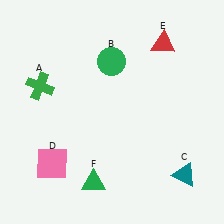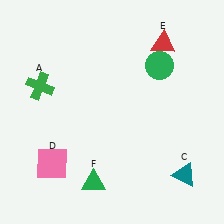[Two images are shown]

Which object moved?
The green circle (B) moved right.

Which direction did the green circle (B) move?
The green circle (B) moved right.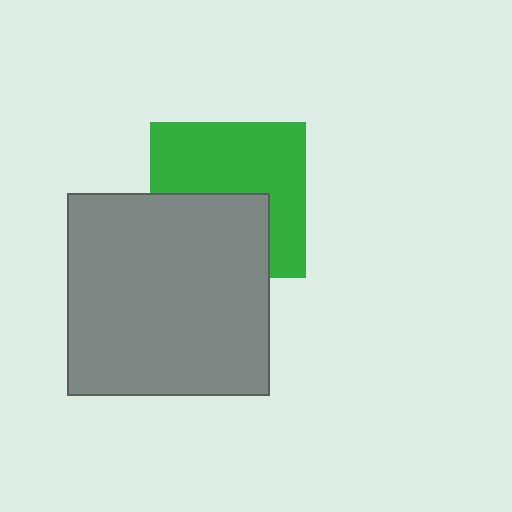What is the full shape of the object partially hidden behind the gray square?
The partially hidden object is a green square.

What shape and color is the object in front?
The object in front is a gray square.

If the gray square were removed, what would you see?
You would see the complete green square.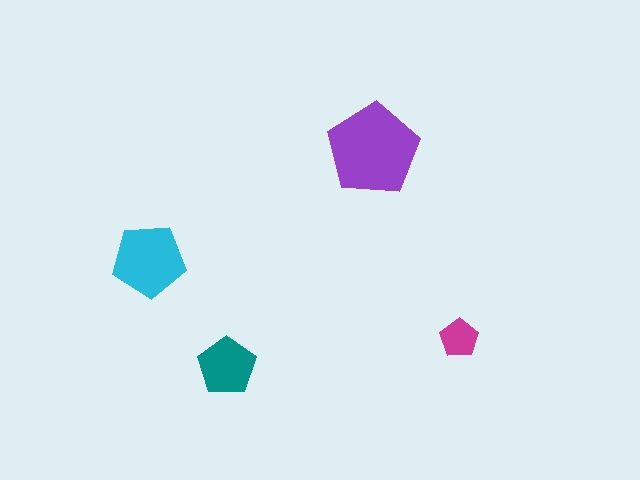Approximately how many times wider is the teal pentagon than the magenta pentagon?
About 1.5 times wider.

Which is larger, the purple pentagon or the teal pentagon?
The purple one.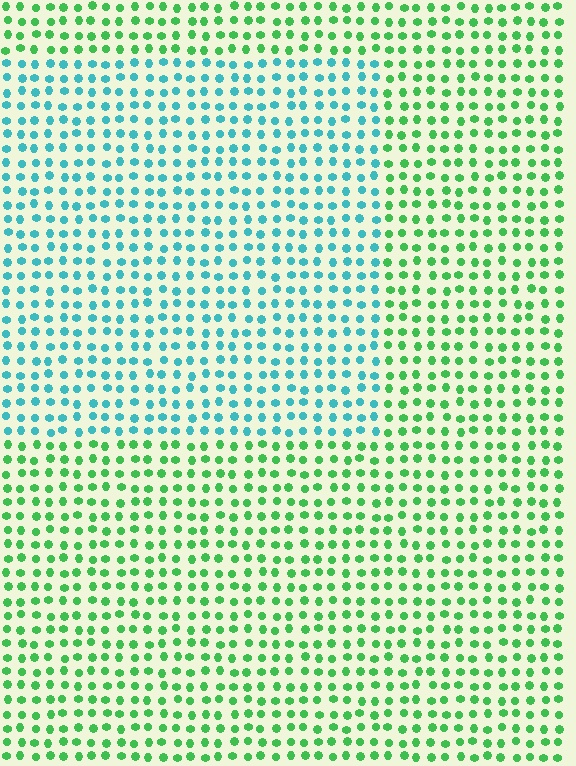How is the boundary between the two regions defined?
The boundary is defined purely by a slight shift in hue (about 54 degrees). Spacing, size, and orientation are identical on both sides.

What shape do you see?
I see a rectangle.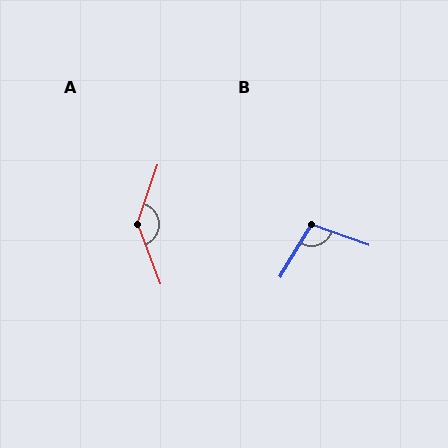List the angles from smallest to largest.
B (102°), A (140°).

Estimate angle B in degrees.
Approximately 102 degrees.